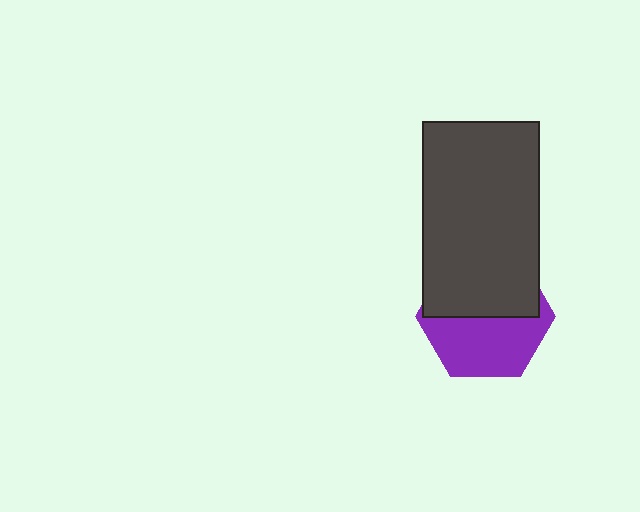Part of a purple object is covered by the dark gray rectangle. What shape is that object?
It is a hexagon.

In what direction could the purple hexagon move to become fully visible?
The purple hexagon could move down. That would shift it out from behind the dark gray rectangle entirely.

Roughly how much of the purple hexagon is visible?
About half of it is visible (roughly 51%).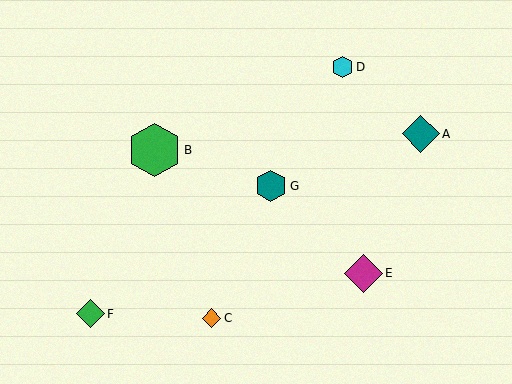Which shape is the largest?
The green hexagon (labeled B) is the largest.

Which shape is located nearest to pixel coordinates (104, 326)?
The green diamond (labeled F) at (90, 314) is nearest to that location.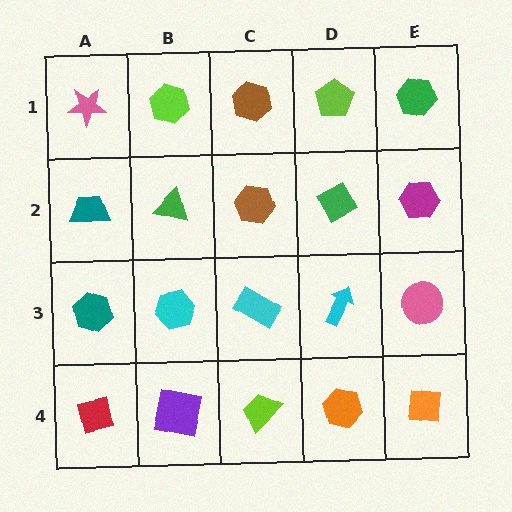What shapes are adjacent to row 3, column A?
A teal trapezoid (row 2, column A), a red square (row 4, column A), a cyan hexagon (row 3, column B).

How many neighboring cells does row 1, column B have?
3.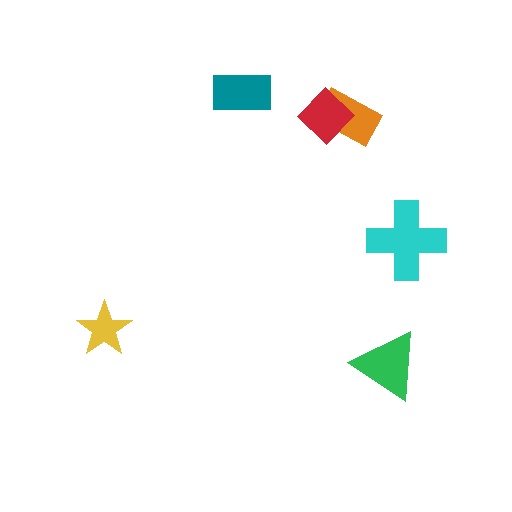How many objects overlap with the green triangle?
0 objects overlap with the green triangle.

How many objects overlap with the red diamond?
1 object overlaps with the red diamond.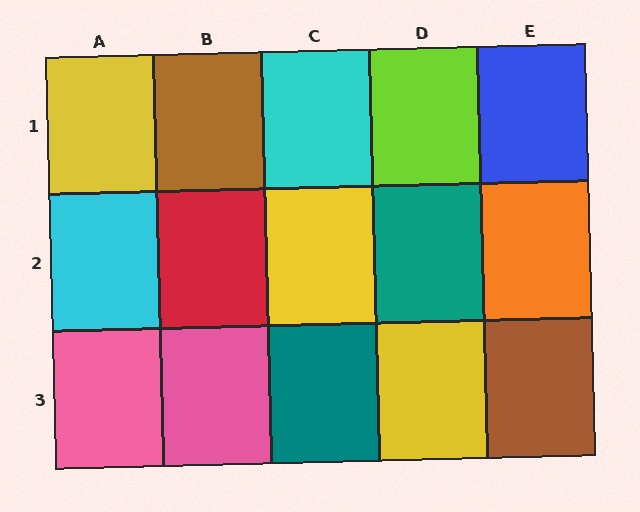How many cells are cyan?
2 cells are cyan.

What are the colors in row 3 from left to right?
Pink, pink, teal, yellow, brown.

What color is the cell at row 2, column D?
Teal.